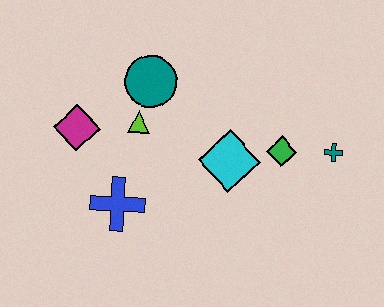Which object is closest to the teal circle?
The lime triangle is closest to the teal circle.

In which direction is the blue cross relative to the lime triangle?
The blue cross is below the lime triangle.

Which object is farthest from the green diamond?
The magenta diamond is farthest from the green diamond.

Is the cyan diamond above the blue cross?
Yes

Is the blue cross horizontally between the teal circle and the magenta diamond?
Yes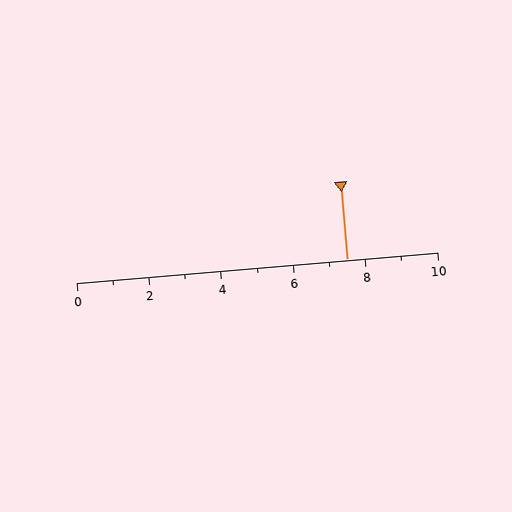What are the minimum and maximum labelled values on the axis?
The axis runs from 0 to 10.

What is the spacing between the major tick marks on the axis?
The major ticks are spaced 2 apart.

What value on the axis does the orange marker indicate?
The marker indicates approximately 7.5.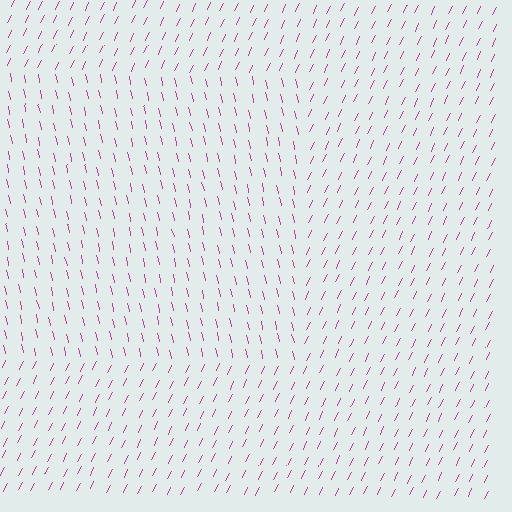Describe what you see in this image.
The image is filled with small magenta line segments. A rectangle region in the image has lines oriented differently from the surrounding lines, creating a visible texture boundary.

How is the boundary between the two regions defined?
The boundary is defined purely by a change in line orientation (approximately 38 degrees difference). All lines are the same color and thickness.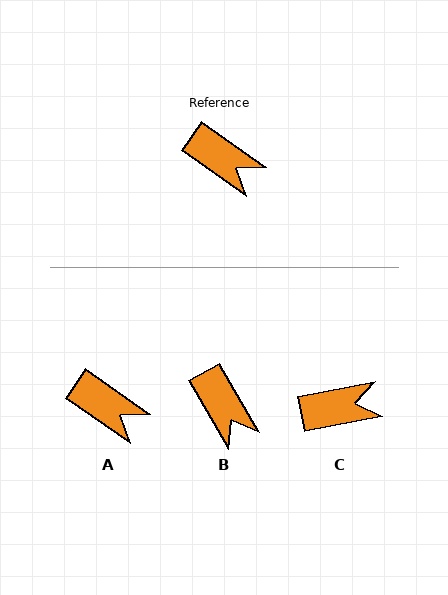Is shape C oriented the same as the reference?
No, it is off by about 46 degrees.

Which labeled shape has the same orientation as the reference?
A.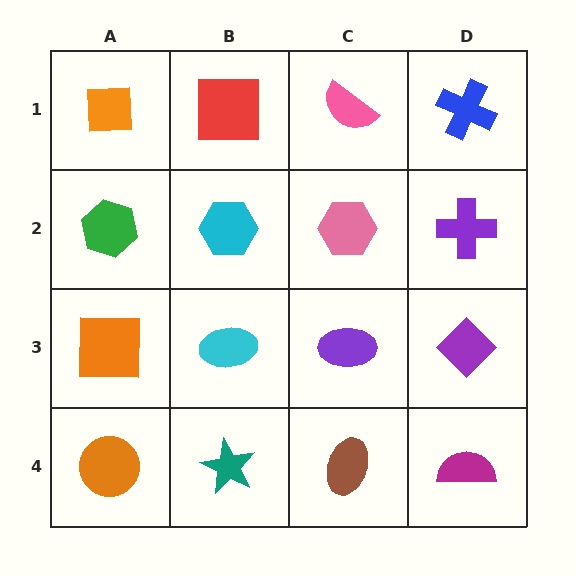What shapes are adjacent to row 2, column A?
An orange square (row 1, column A), an orange square (row 3, column A), a cyan hexagon (row 2, column B).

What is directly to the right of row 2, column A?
A cyan hexagon.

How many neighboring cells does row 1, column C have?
3.